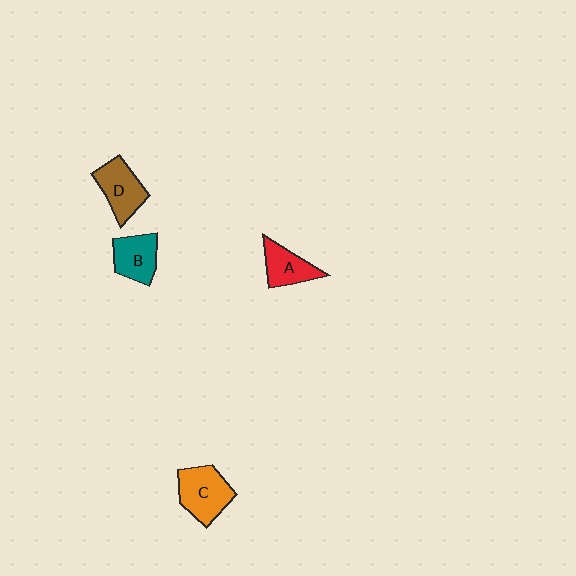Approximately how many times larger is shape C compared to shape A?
Approximately 1.4 times.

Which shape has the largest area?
Shape C (orange).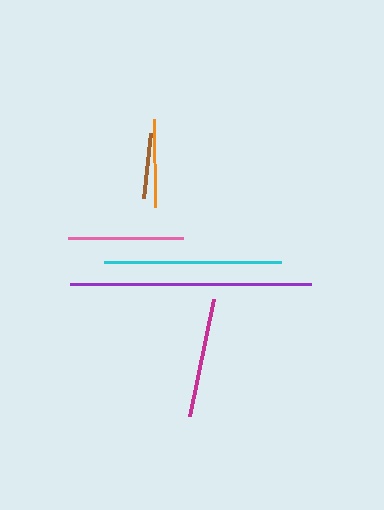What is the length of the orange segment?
The orange segment is approximately 89 pixels long.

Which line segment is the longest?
The purple line is the longest at approximately 241 pixels.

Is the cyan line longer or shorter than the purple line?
The purple line is longer than the cyan line.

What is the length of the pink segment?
The pink segment is approximately 116 pixels long.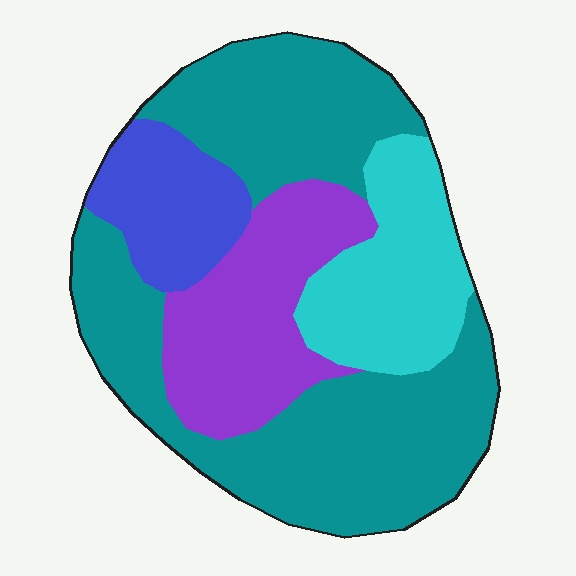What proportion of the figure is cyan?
Cyan covers 17% of the figure.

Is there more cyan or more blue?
Cyan.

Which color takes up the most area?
Teal, at roughly 50%.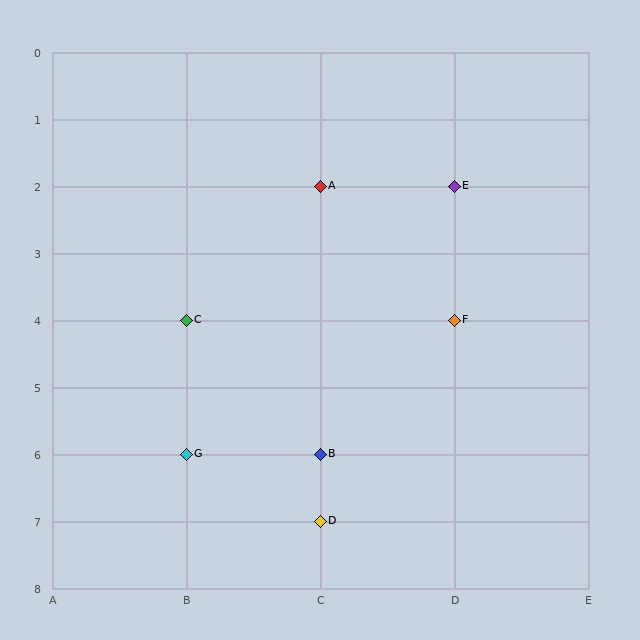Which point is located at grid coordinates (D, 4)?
Point F is at (D, 4).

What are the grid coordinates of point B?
Point B is at grid coordinates (C, 6).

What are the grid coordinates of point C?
Point C is at grid coordinates (B, 4).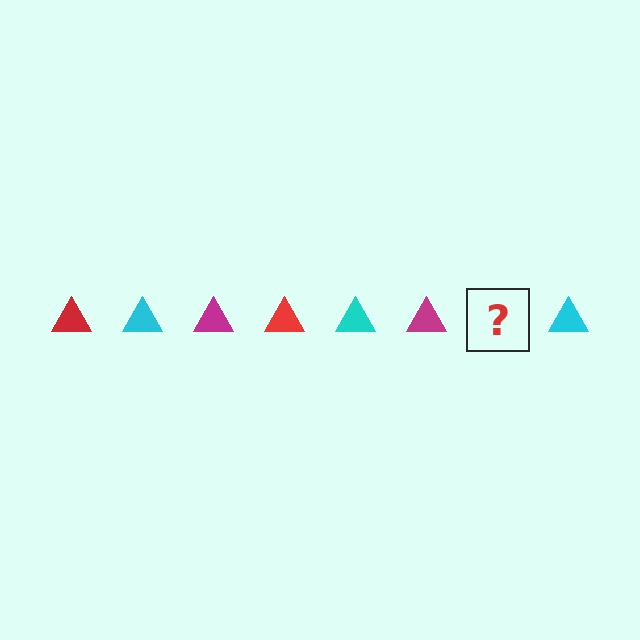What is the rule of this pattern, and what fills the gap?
The rule is that the pattern cycles through red, cyan, magenta triangles. The gap should be filled with a red triangle.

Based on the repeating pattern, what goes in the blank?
The blank should be a red triangle.